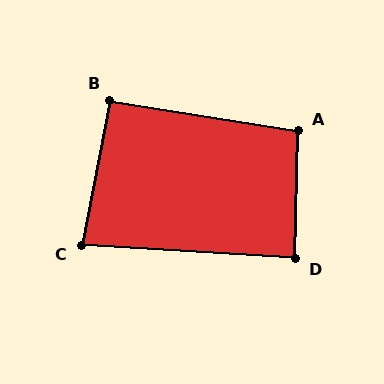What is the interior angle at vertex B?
Approximately 92 degrees (approximately right).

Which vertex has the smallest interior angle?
C, at approximately 82 degrees.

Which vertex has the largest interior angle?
A, at approximately 98 degrees.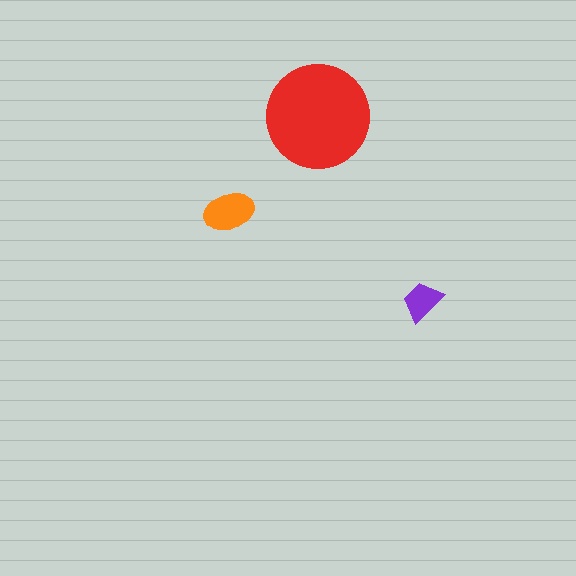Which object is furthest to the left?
The orange ellipse is leftmost.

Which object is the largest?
The red circle.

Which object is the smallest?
The purple trapezoid.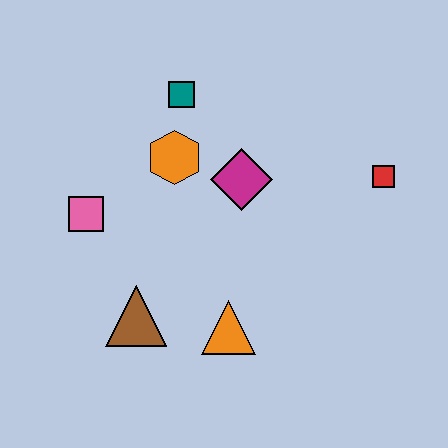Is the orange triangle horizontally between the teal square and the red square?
Yes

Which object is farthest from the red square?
The pink square is farthest from the red square.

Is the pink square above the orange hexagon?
No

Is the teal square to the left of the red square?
Yes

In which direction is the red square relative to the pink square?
The red square is to the right of the pink square.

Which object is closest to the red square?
The magenta diamond is closest to the red square.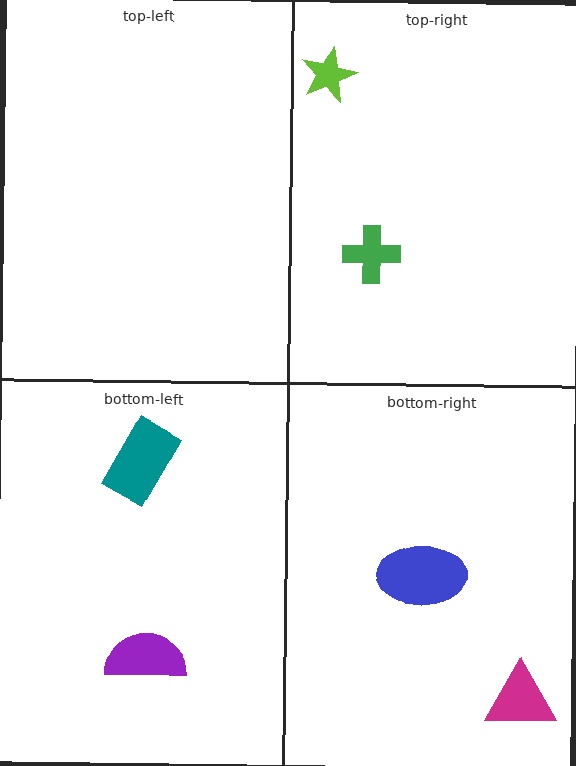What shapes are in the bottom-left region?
The purple semicircle, the teal rectangle.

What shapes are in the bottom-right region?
The blue ellipse, the magenta triangle.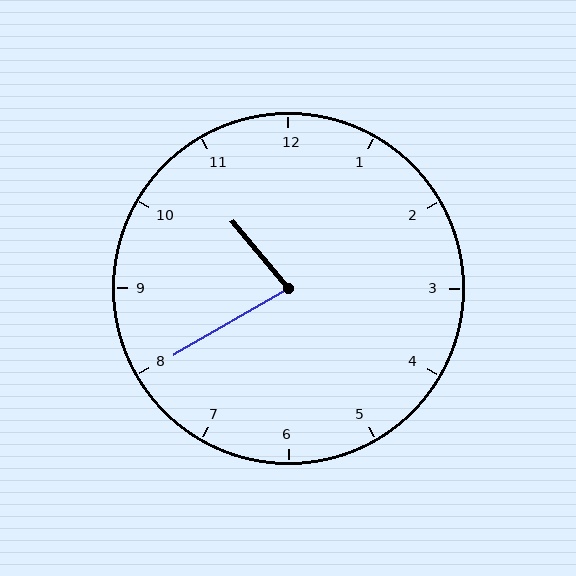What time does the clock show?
10:40.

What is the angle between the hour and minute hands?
Approximately 80 degrees.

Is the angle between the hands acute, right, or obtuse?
It is acute.